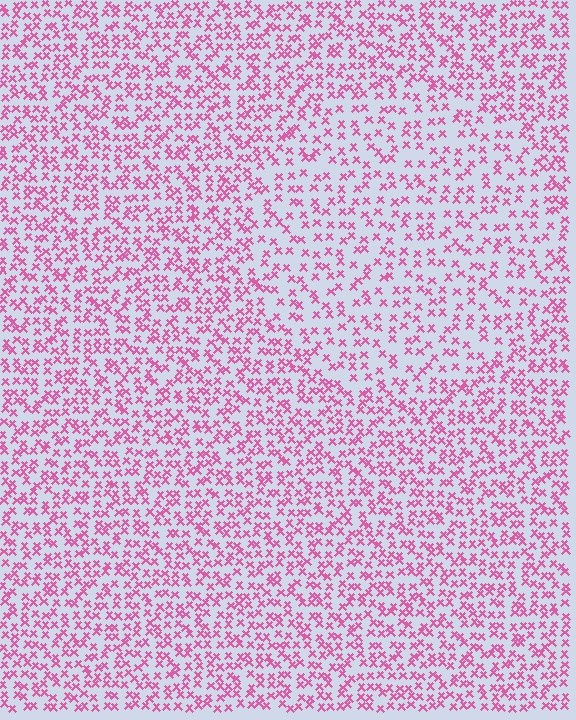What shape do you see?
I see a circle.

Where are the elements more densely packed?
The elements are more densely packed outside the circle boundary.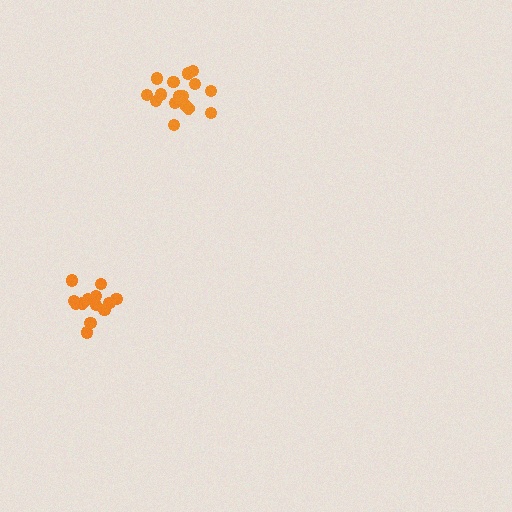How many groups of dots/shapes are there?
There are 2 groups.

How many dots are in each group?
Group 1: 17 dots, Group 2: 14 dots (31 total).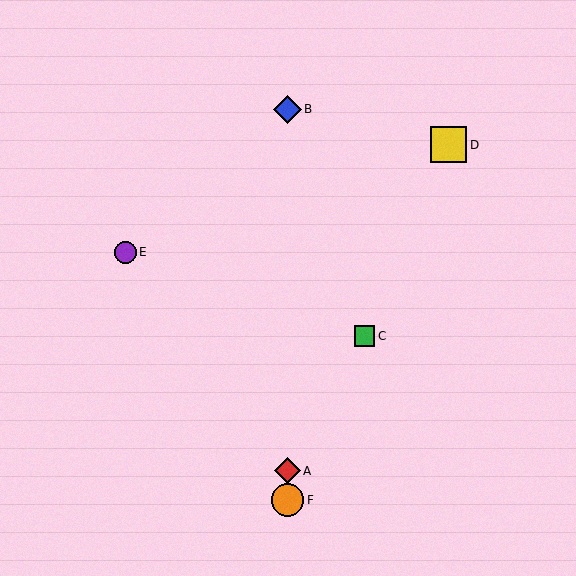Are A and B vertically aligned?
Yes, both are at x≈288.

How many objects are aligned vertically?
3 objects (A, B, F) are aligned vertically.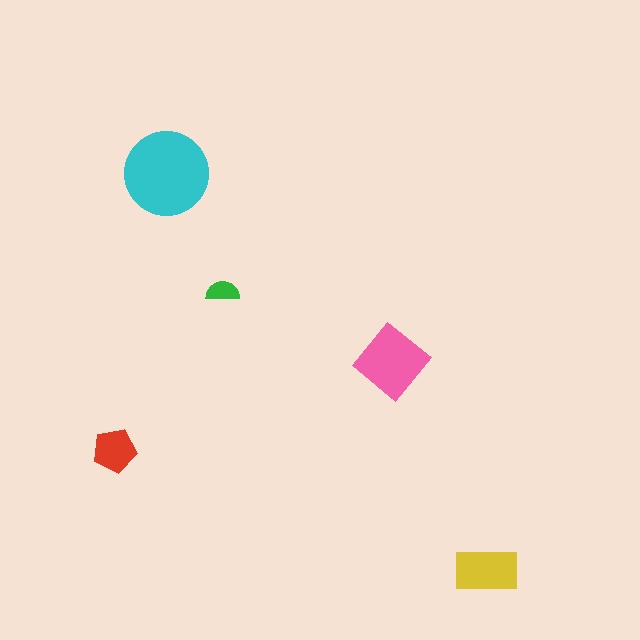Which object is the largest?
The cyan circle.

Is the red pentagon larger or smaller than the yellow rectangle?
Smaller.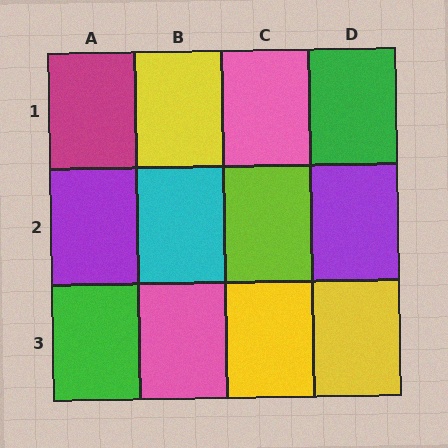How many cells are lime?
1 cell is lime.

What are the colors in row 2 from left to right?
Purple, cyan, lime, purple.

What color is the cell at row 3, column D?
Yellow.